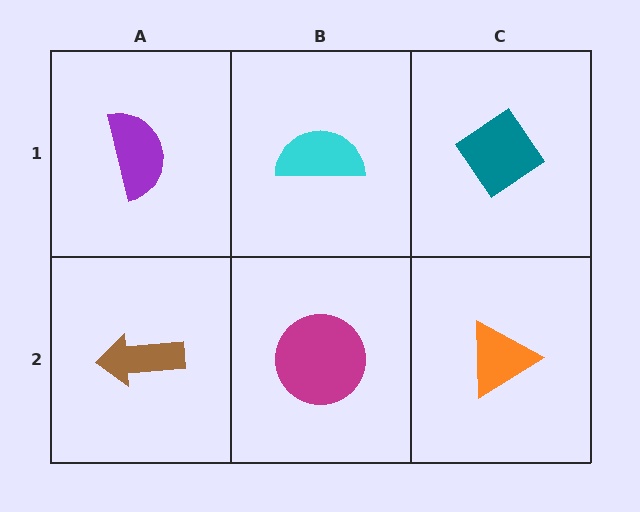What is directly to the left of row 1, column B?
A purple semicircle.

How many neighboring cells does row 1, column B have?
3.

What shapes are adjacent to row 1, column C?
An orange triangle (row 2, column C), a cyan semicircle (row 1, column B).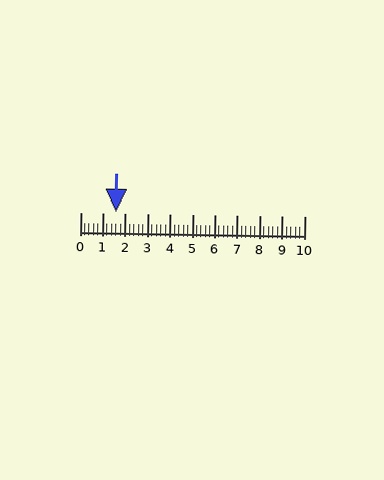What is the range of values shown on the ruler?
The ruler shows values from 0 to 10.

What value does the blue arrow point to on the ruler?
The blue arrow points to approximately 1.6.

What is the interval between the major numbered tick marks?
The major tick marks are spaced 1 units apart.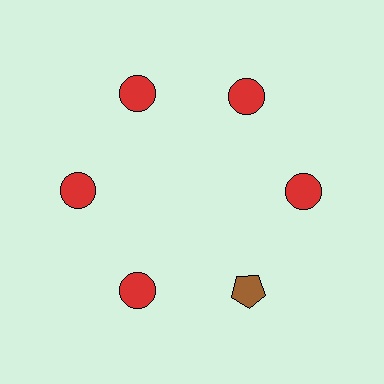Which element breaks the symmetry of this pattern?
The brown pentagon at roughly the 5 o'clock position breaks the symmetry. All other shapes are red circles.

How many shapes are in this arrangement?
There are 6 shapes arranged in a ring pattern.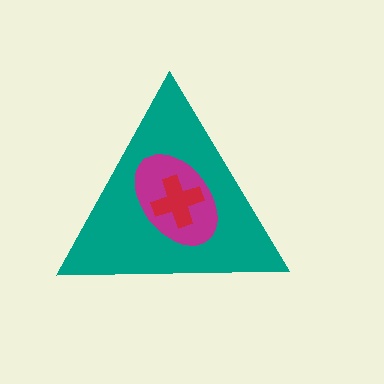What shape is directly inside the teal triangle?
The magenta ellipse.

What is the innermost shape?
The red cross.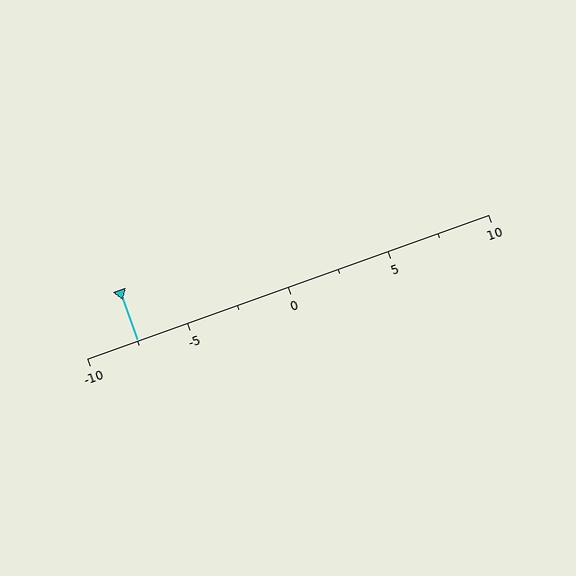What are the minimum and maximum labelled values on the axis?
The axis runs from -10 to 10.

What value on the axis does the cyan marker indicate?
The marker indicates approximately -7.5.